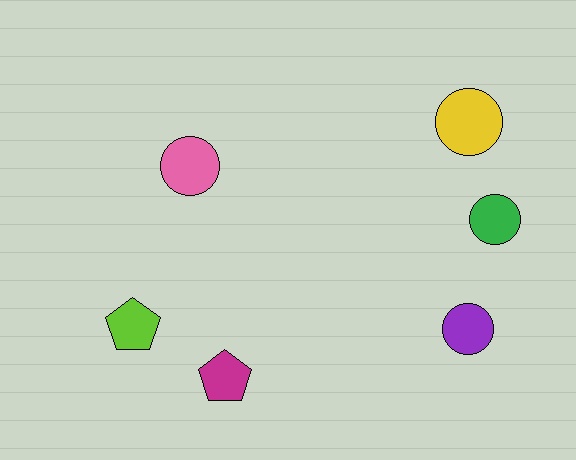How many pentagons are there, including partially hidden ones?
There are 2 pentagons.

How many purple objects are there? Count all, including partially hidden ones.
There is 1 purple object.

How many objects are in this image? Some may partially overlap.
There are 6 objects.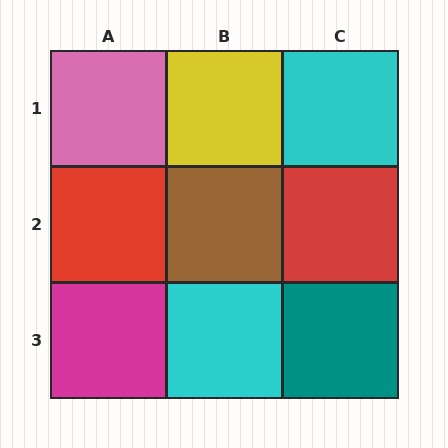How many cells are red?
2 cells are red.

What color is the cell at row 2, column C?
Red.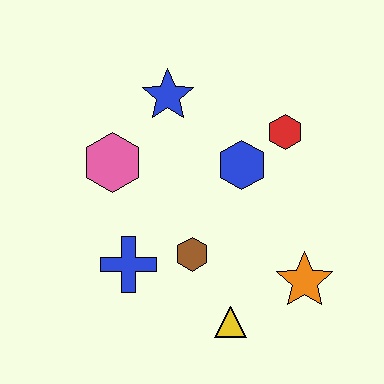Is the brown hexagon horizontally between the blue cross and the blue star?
No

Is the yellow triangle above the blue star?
No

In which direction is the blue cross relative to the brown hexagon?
The blue cross is to the left of the brown hexagon.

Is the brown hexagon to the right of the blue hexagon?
No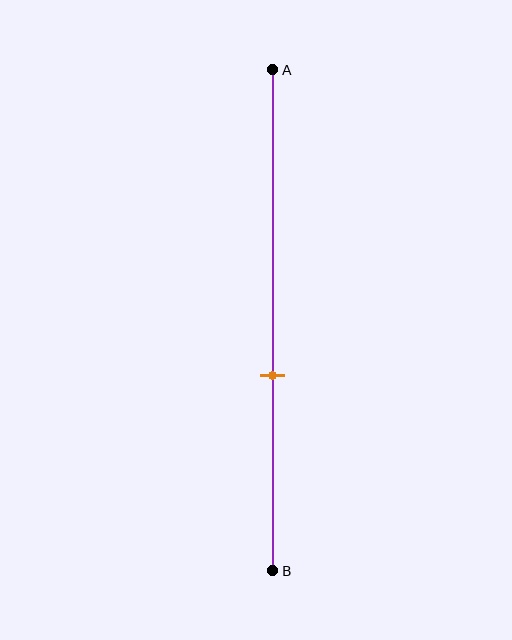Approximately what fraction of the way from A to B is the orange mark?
The orange mark is approximately 60% of the way from A to B.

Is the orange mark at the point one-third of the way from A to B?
No, the mark is at about 60% from A, not at the 33% one-third point.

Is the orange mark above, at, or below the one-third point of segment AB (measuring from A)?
The orange mark is below the one-third point of segment AB.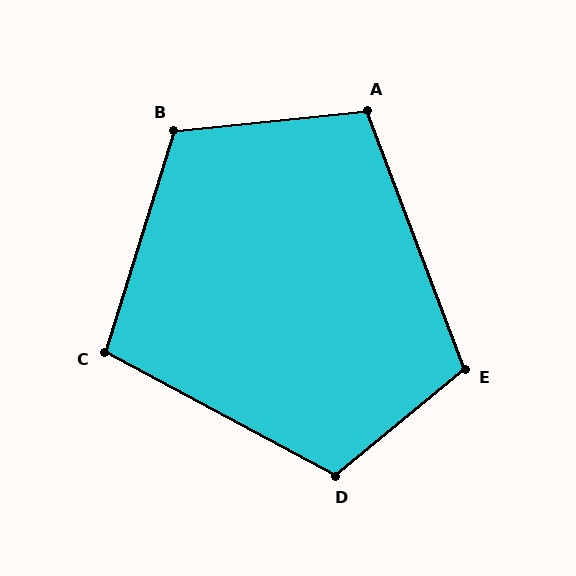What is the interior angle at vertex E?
Approximately 109 degrees (obtuse).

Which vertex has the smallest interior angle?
C, at approximately 101 degrees.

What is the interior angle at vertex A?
Approximately 105 degrees (obtuse).